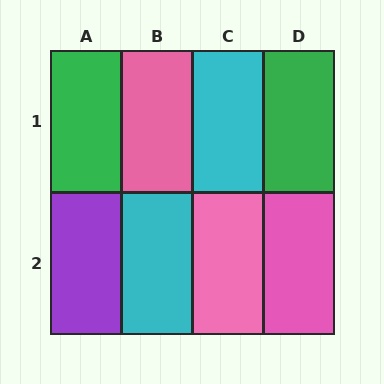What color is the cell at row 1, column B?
Pink.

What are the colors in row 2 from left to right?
Purple, cyan, pink, pink.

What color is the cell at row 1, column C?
Cyan.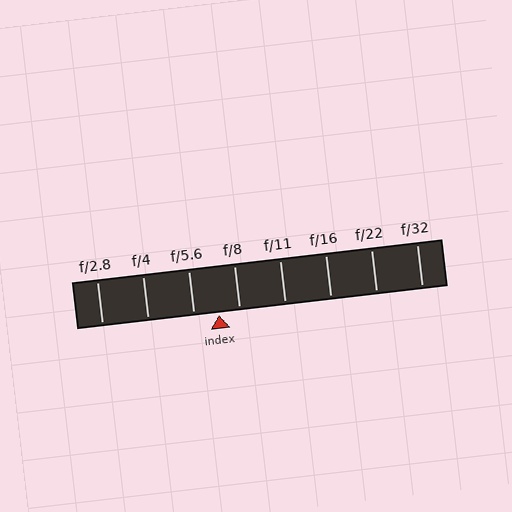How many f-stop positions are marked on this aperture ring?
There are 8 f-stop positions marked.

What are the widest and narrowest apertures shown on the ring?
The widest aperture shown is f/2.8 and the narrowest is f/32.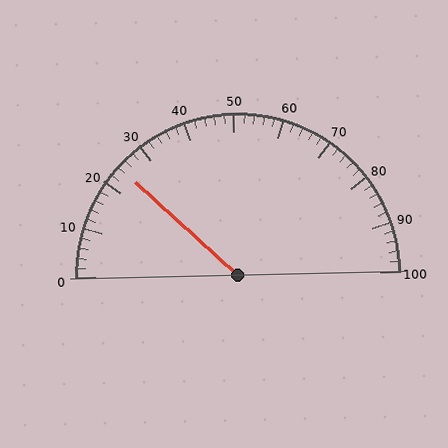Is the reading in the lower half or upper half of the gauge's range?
The reading is in the lower half of the range (0 to 100).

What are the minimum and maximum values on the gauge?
The gauge ranges from 0 to 100.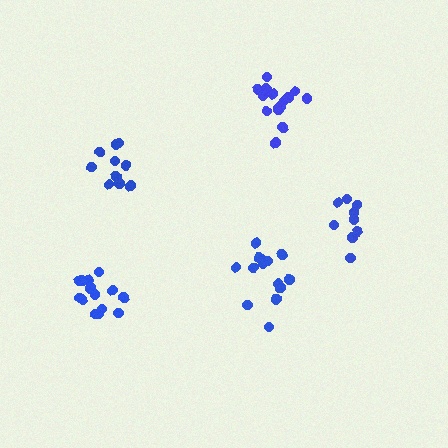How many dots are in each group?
Group 1: 9 dots, Group 2: 14 dots, Group 3: 14 dots, Group 4: 10 dots, Group 5: 13 dots (60 total).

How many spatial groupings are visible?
There are 5 spatial groupings.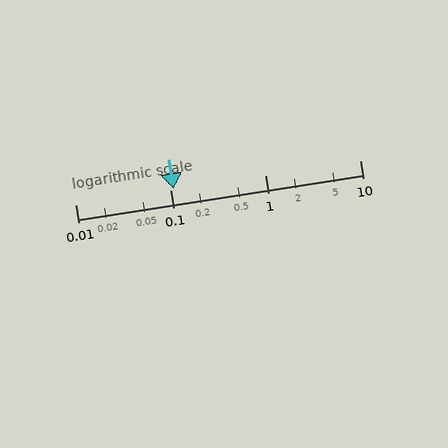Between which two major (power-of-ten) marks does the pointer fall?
The pointer is between 0.1 and 1.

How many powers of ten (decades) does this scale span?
The scale spans 3 decades, from 0.01 to 10.